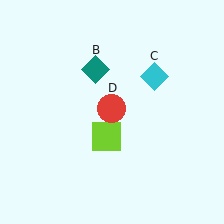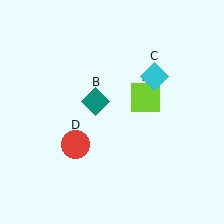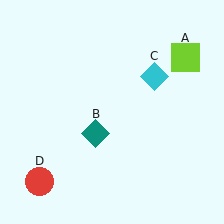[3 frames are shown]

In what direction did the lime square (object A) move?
The lime square (object A) moved up and to the right.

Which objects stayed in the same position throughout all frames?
Cyan diamond (object C) remained stationary.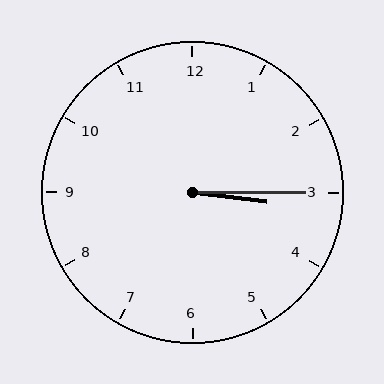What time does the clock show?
3:15.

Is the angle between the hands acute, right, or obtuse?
It is acute.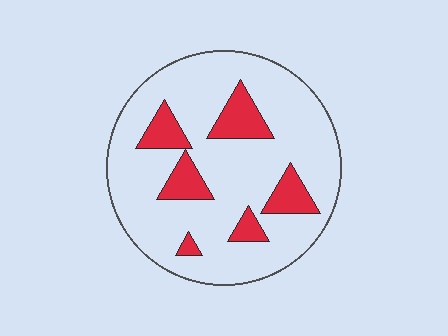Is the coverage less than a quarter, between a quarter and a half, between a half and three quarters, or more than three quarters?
Less than a quarter.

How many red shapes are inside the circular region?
6.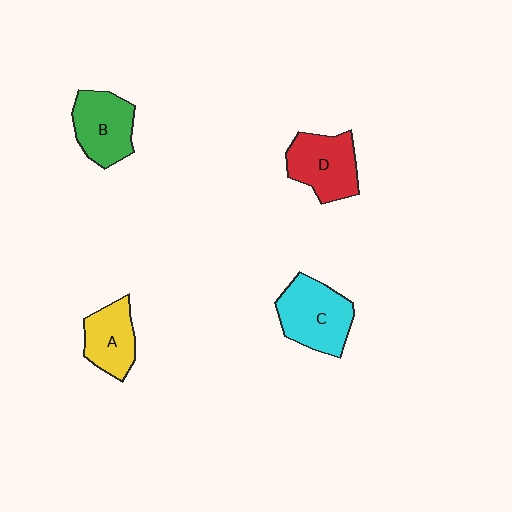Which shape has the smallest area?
Shape A (yellow).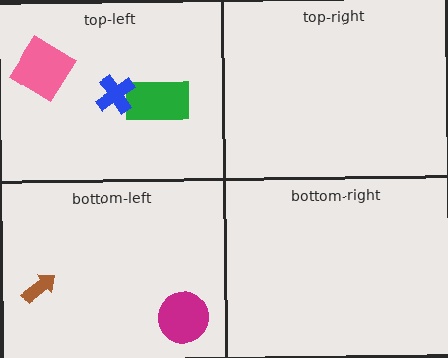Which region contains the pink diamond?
The top-left region.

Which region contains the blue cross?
The top-left region.